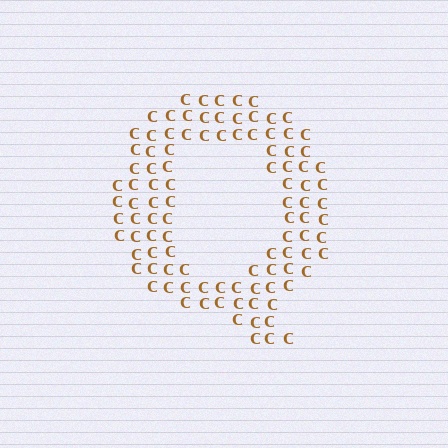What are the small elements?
The small elements are letter C's.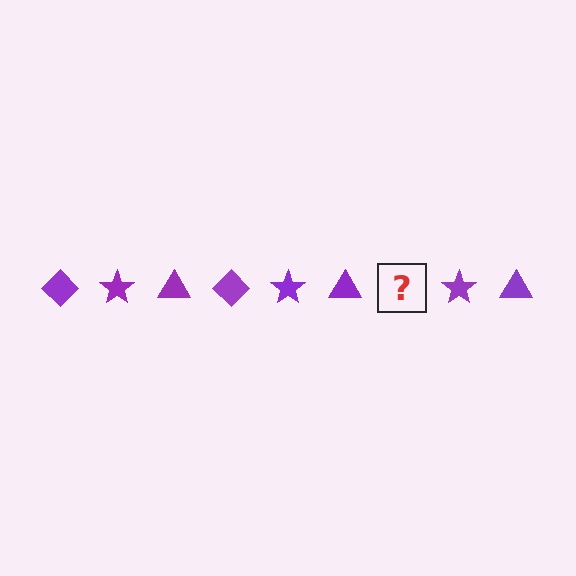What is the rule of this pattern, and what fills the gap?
The rule is that the pattern cycles through diamond, star, triangle shapes in purple. The gap should be filled with a purple diamond.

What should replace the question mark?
The question mark should be replaced with a purple diamond.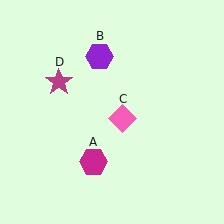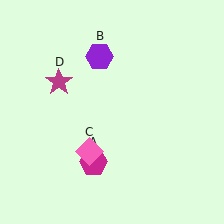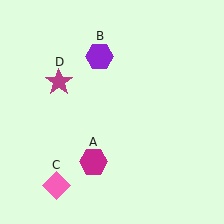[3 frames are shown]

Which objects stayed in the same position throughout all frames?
Magenta hexagon (object A) and purple hexagon (object B) and magenta star (object D) remained stationary.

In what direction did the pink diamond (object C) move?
The pink diamond (object C) moved down and to the left.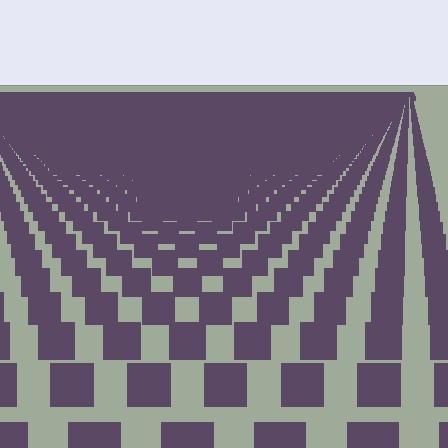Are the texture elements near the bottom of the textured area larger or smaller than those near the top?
Larger. Near the bottom, elements are closer to the viewer and appear at a bigger on-screen size.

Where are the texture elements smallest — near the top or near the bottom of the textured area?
Near the top.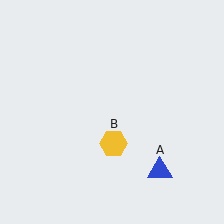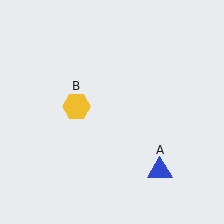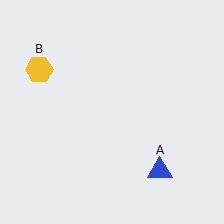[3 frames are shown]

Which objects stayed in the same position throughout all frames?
Blue triangle (object A) remained stationary.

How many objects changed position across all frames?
1 object changed position: yellow hexagon (object B).